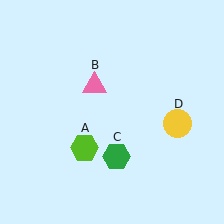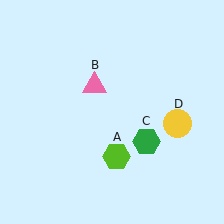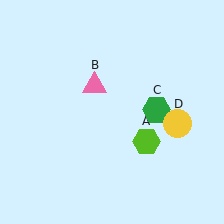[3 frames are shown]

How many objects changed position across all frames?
2 objects changed position: lime hexagon (object A), green hexagon (object C).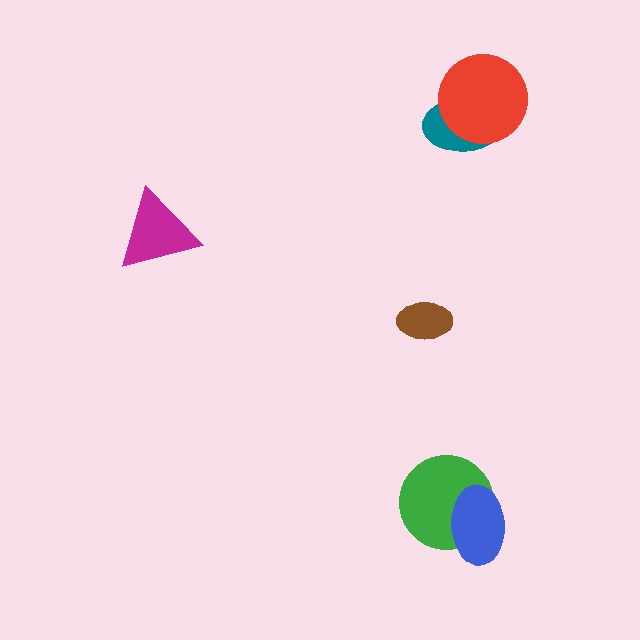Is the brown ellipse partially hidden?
No, no other shape covers it.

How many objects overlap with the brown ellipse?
0 objects overlap with the brown ellipse.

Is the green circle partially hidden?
Yes, it is partially covered by another shape.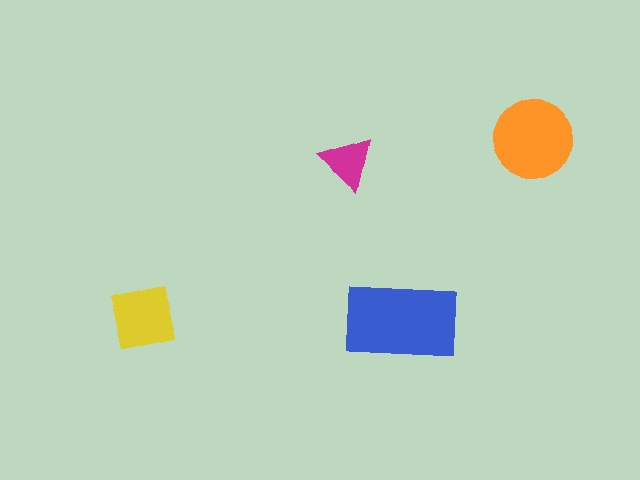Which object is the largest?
The blue rectangle.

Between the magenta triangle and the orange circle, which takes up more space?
The orange circle.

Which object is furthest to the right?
The orange circle is rightmost.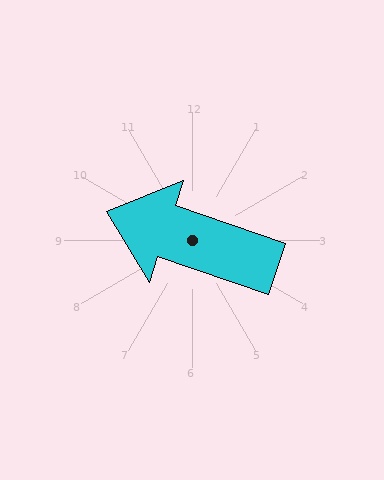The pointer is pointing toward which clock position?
Roughly 10 o'clock.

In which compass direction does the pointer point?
West.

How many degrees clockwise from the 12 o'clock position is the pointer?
Approximately 289 degrees.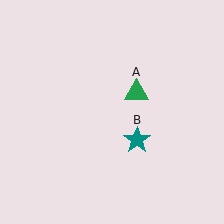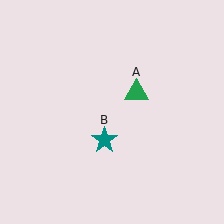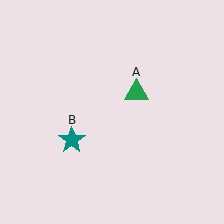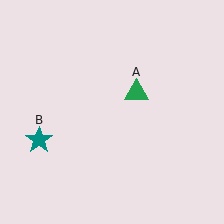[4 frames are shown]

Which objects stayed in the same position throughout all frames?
Green triangle (object A) remained stationary.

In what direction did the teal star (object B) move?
The teal star (object B) moved left.